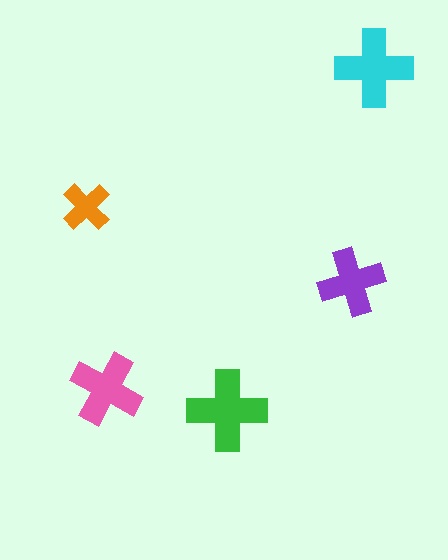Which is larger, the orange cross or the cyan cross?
The cyan one.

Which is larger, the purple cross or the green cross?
The green one.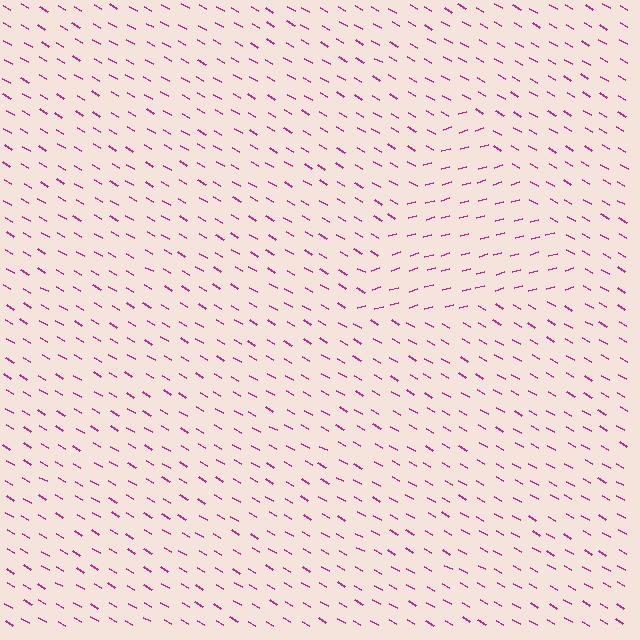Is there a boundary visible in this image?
Yes, there is a texture boundary formed by a change in line orientation.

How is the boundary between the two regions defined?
The boundary is defined purely by a change in line orientation (approximately 45 degrees difference). All lines are the same color and thickness.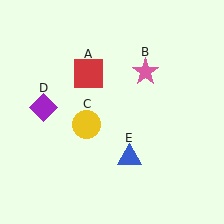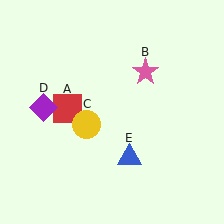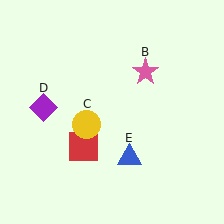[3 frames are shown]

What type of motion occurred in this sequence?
The red square (object A) rotated counterclockwise around the center of the scene.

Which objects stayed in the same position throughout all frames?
Pink star (object B) and yellow circle (object C) and purple diamond (object D) and blue triangle (object E) remained stationary.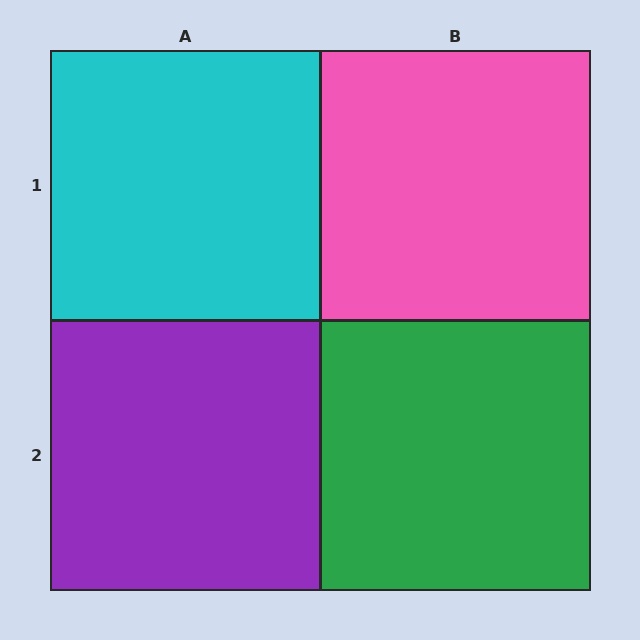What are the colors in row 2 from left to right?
Purple, green.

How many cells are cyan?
1 cell is cyan.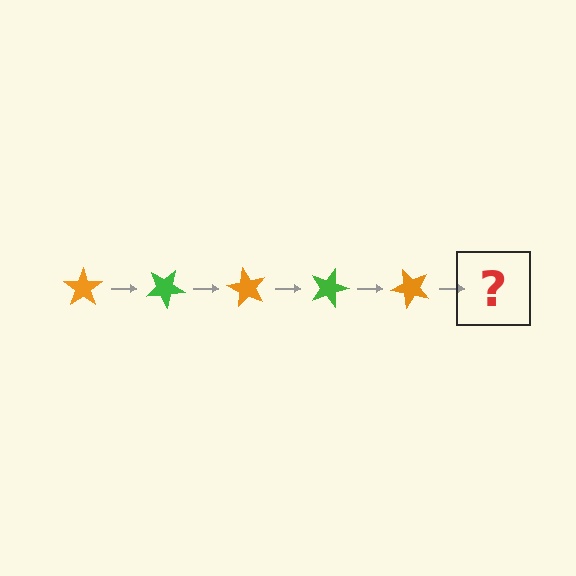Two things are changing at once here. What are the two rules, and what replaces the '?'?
The two rules are that it rotates 30 degrees each step and the color cycles through orange and green. The '?' should be a green star, rotated 150 degrees from the start.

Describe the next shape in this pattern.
It should be a green star, rotated 150 degrees from the start.